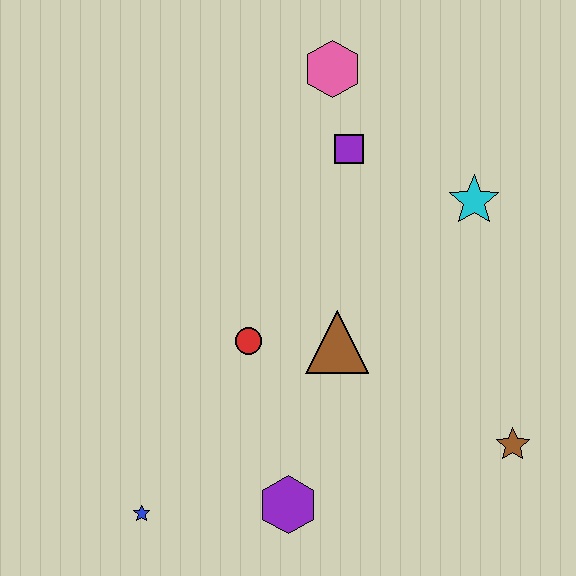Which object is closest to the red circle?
The brown triangle is closest to the red circle.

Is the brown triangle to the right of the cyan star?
No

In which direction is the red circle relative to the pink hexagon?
The red circle is below the pink hexagon.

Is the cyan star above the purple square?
No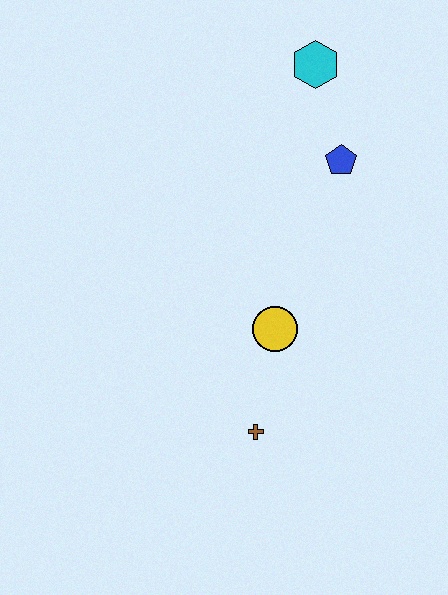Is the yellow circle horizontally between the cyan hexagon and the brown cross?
Yes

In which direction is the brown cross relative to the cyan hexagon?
The brown cross is below the cyan hexagon.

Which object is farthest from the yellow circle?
The cyan hexagon is farthest from the yellow circle.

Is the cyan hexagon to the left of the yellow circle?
No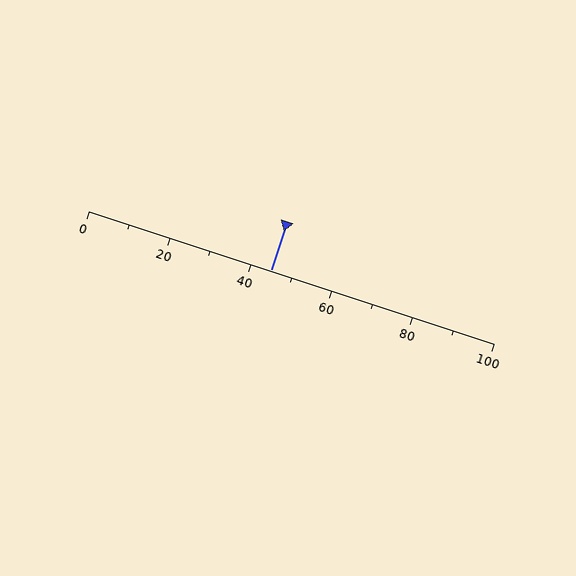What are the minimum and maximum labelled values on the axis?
The axis runs from 0 to 100.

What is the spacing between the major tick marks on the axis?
The major ticks are spaced 20 apart.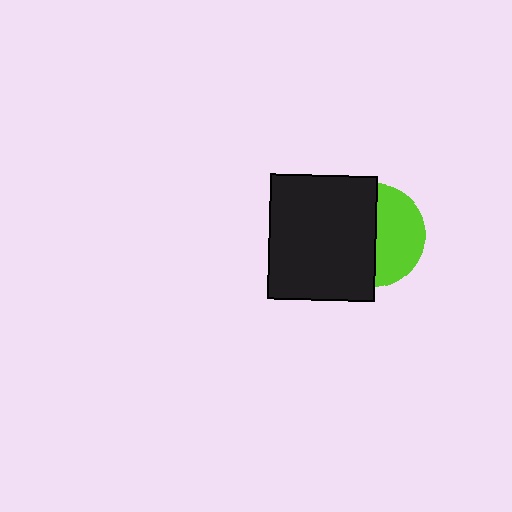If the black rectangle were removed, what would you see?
You would see the complete lime circle.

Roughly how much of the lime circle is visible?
About half of it is visible (roughly 47%).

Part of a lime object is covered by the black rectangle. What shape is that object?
It is a circle.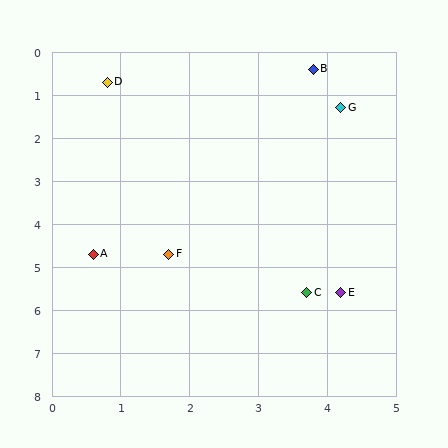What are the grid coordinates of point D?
Point D is at approximately (0.8, 0.7).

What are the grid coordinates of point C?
Point C is at approximately (3.7, 5.6).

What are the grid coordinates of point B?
Point B is at approximately (3.8, 0.4).